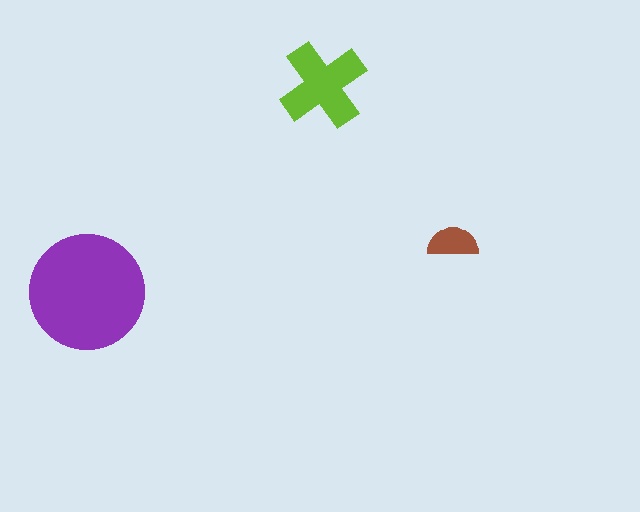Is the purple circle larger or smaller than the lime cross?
Larger.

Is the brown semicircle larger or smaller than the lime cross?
Smaller.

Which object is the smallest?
The brown semicircle.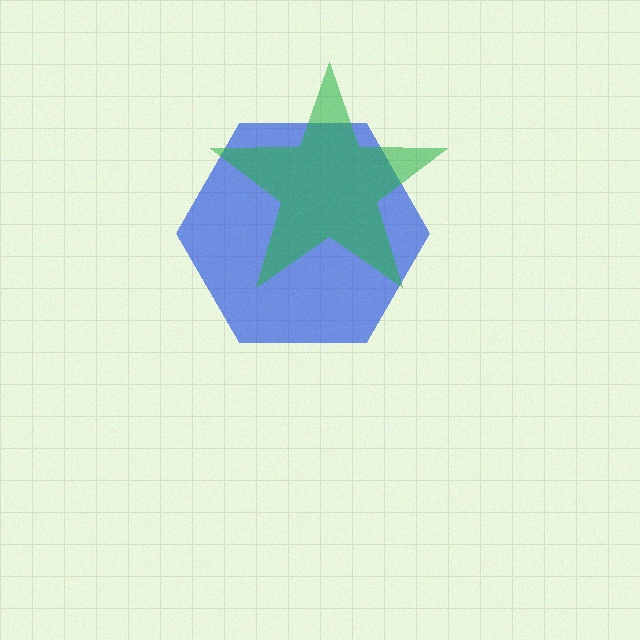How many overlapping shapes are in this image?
There are 2 overlapping shapes in the image.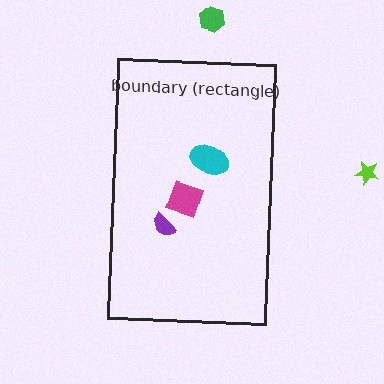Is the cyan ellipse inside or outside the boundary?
Inside.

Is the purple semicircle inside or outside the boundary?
Inside.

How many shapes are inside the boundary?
3 inside, 2 outside.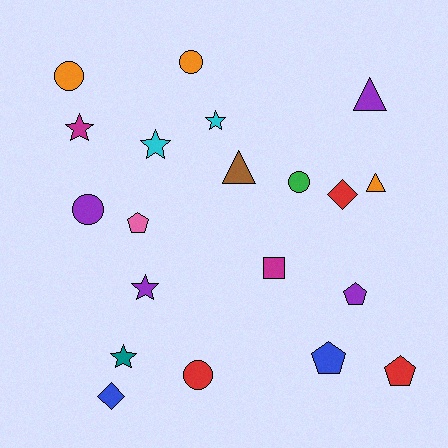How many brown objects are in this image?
There is 1 brown object.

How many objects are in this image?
There are 20 objects.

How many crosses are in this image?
There are no crosses.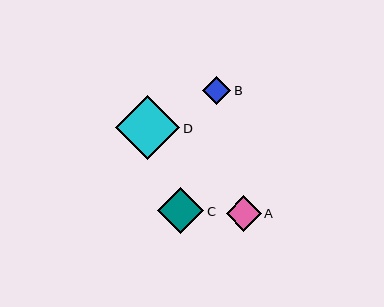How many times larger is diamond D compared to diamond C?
Diamond D is approximately 1.4 times the size of diamond C.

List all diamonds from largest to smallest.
From largest to smallest: D, C, A, B.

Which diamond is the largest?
Diamond D is the largest with a size of approximately 64 pixels.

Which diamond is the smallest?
Diamond B is the smallest with a size of approximately 28 pixels.